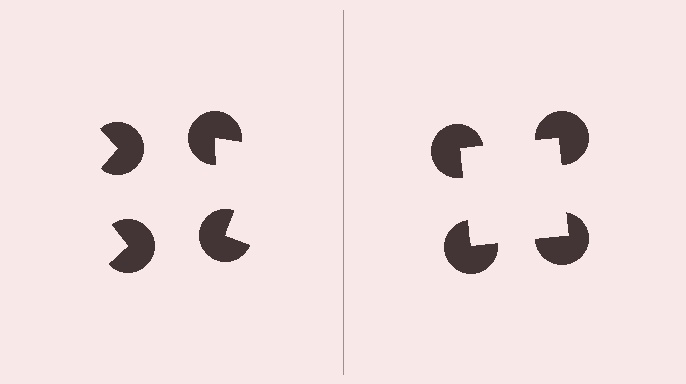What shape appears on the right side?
An illusory square.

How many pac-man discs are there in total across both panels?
8 — 4 on each side.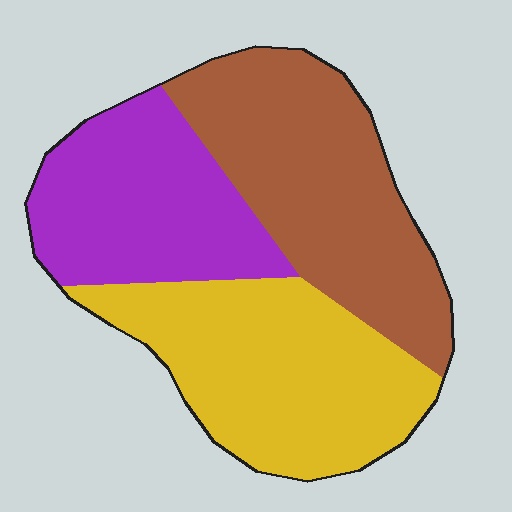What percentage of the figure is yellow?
Yellow covers about 35% of the figure.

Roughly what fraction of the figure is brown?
Brown takes up about three eighths (3/8) of the figure.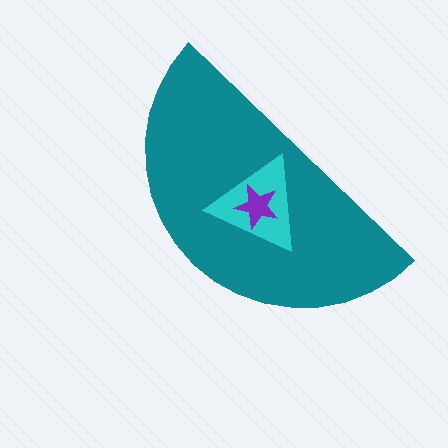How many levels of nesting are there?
3.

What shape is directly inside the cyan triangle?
The purple star.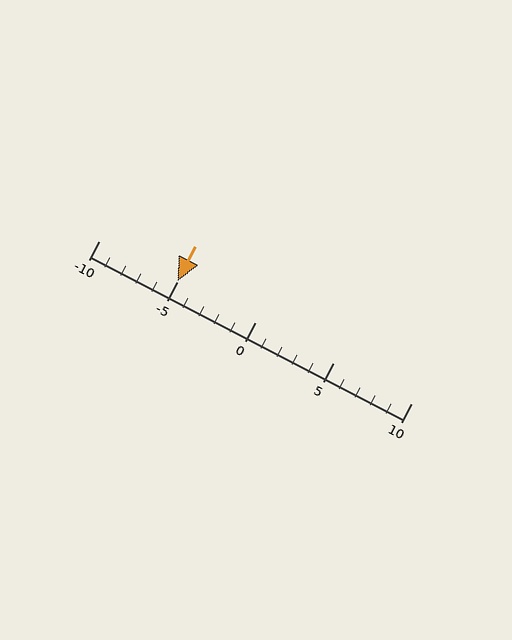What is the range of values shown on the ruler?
The ruler shows values from -10 to 10.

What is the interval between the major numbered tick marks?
The major tick marks are spaced 5 units apart.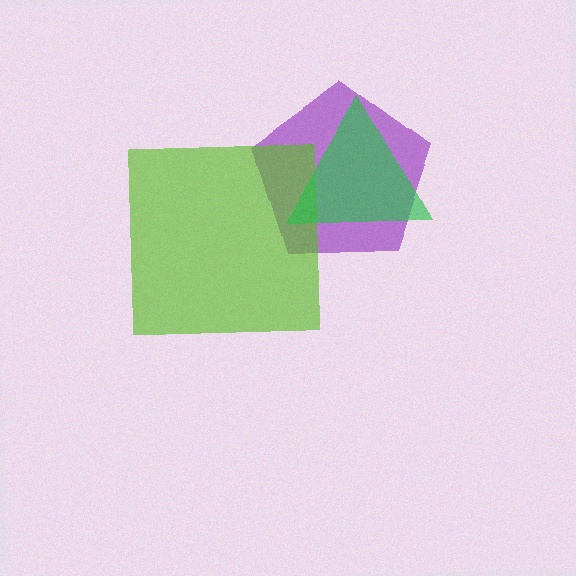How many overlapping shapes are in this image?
There are 3 overlapping shapes in the image.